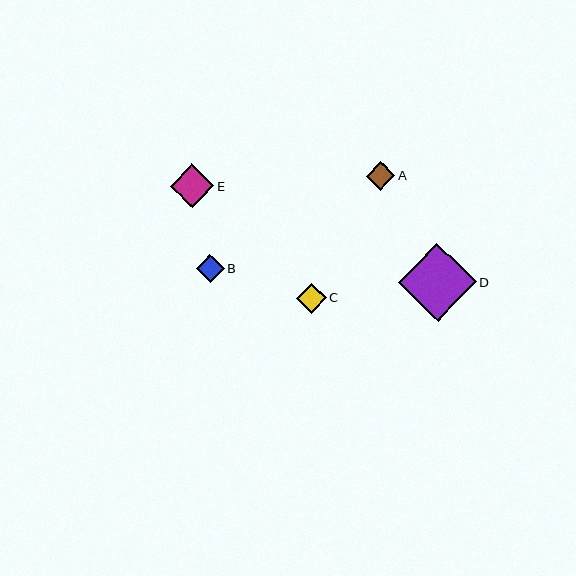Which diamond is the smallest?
Diamond B is the smallest with a size of approximately 28 pixels.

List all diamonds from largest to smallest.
From largest to smallest: D, E, C, A, B.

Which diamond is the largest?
Diamond D is the largest with a size of approximately 77 pixels.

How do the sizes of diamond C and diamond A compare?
Diamond C and diamond A are approximately the same size.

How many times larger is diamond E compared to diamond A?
Diamond E is approximately 1.5 times the size of diamond A.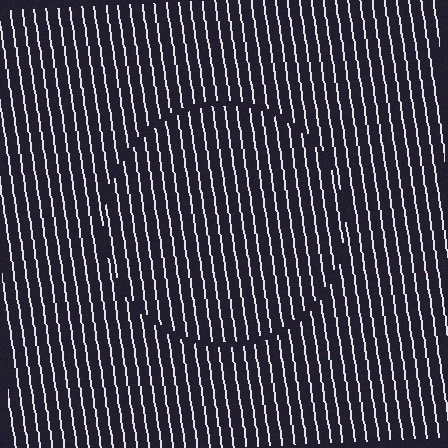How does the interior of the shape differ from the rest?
The interior of the shape contains the same grating, shifted by half a period — the contour is defined by the phase discontinuity where line-ends from the inner and outer gratings abut.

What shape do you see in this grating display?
An illusory circle. The interior of the shape contains the same grating, shifted by half a period — the contour is defined by the phase discontinuity where line-ends from the inner and outer gratings abut.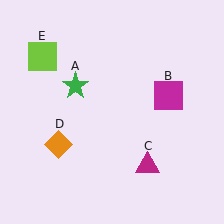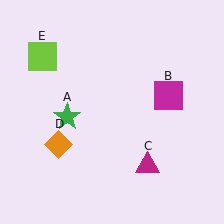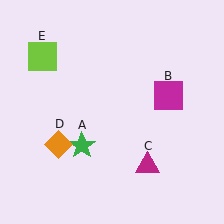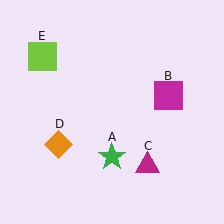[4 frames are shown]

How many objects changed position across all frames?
1 object changed position: green star (object A).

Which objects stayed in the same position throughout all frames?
Magenta square (object B) and magenta triangle (object C) and orange diamond (object D) and lime square (object E) remained stationary.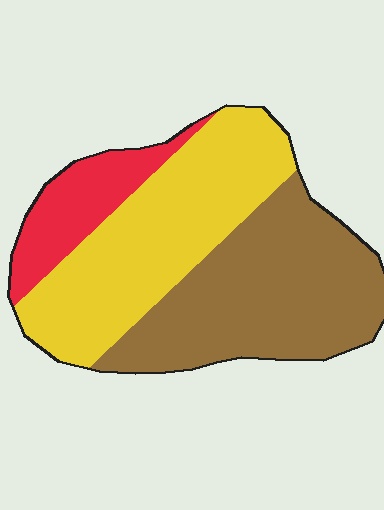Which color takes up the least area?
Red, at roughly 15%.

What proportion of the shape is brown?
Brown takes up between a third and a half of the shape.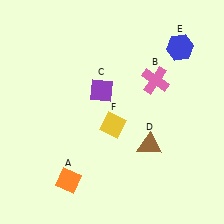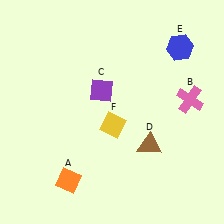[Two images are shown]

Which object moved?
The pink cross (B) moved right.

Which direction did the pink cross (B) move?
The pink cross (B) moved right.